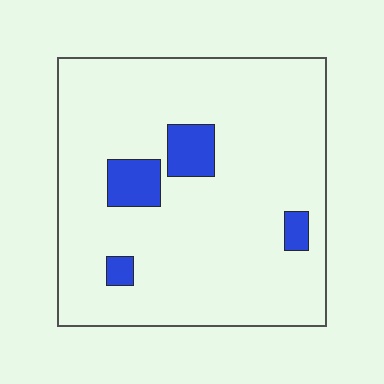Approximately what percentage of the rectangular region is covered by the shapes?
Approximately 10%.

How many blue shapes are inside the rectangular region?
4.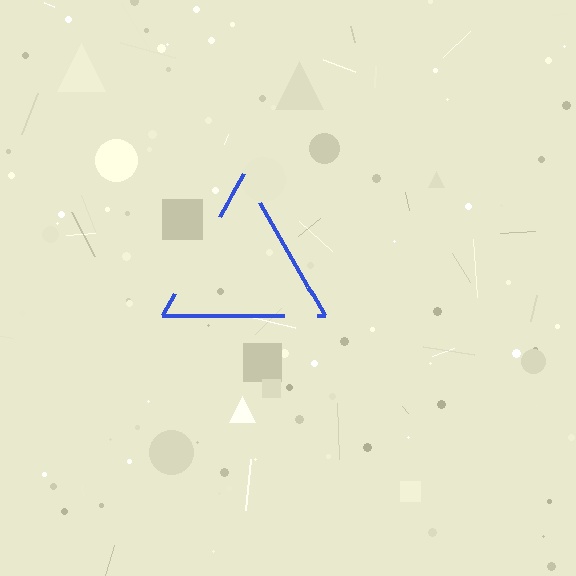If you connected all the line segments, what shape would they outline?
They would outline a triangle.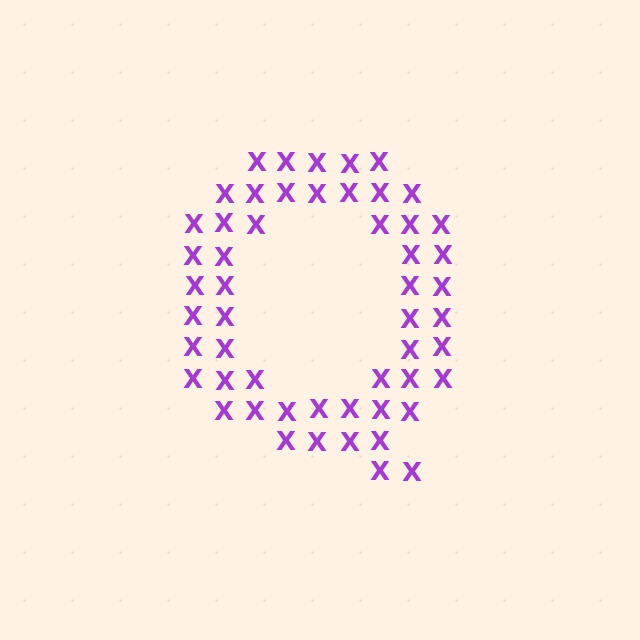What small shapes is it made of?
It is made of small letter X's.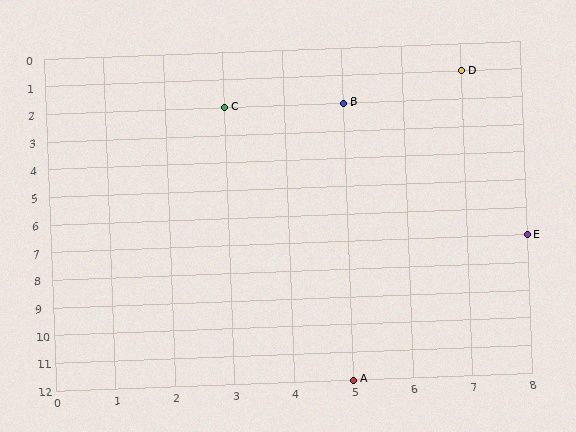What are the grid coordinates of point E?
Point E is at grid coordinates (8, 7).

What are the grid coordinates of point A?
Point A is at grid coordinates (5, 12).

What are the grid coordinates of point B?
Point B is at grid coordinates (5, 2).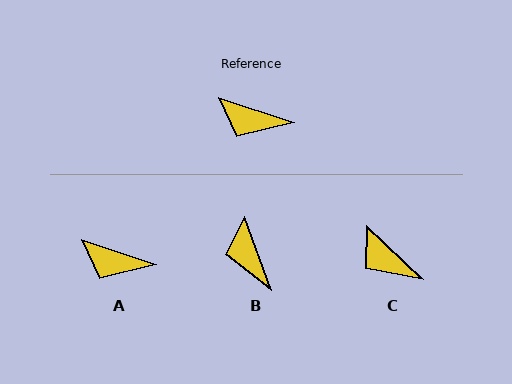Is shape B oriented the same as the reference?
No, it is off by about 52 degrees.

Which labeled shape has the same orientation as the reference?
A.